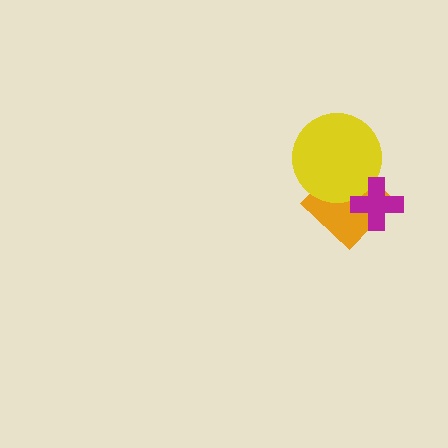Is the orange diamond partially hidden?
Yes, it is partially covered by another shape.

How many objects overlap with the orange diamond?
2 objects overlap with the orange diamond.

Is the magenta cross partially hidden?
No, no other shape covers it.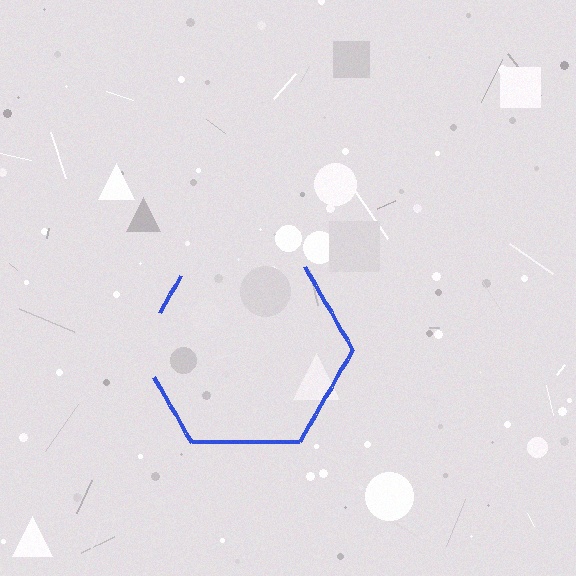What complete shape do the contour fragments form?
The contour fragments form a hexagon.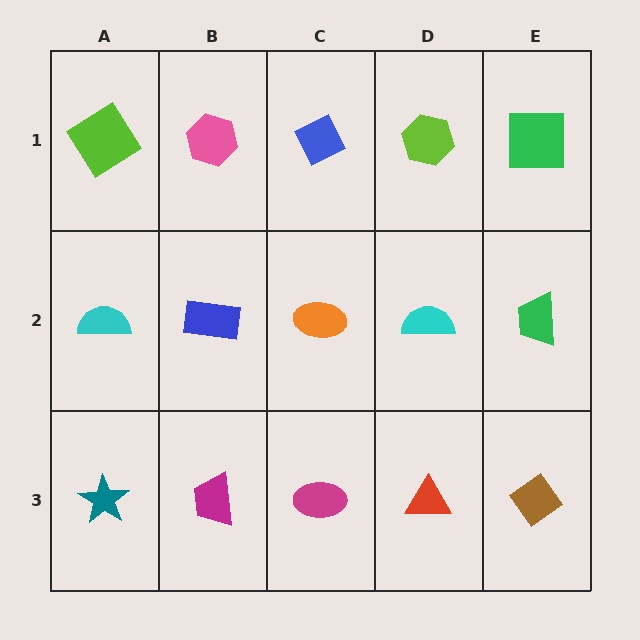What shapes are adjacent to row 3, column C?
An orange ellipse (row 2, column C), a magenta trapezoid (row 3, column B), a red triangle (row 3, column D).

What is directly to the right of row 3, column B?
A magenta ellipse.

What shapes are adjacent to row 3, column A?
A cyan semicircle (row 2, column A), a magenta trapezoid (row 3, column B).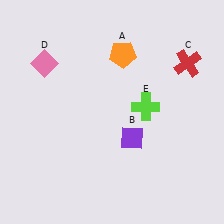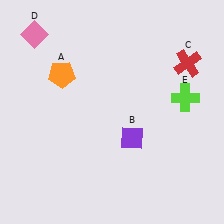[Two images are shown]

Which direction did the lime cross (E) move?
The lime cross (E) moved right.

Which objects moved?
The objects that moved are: the orange pentagon (A), the pink diamond (D), the lime cross (E).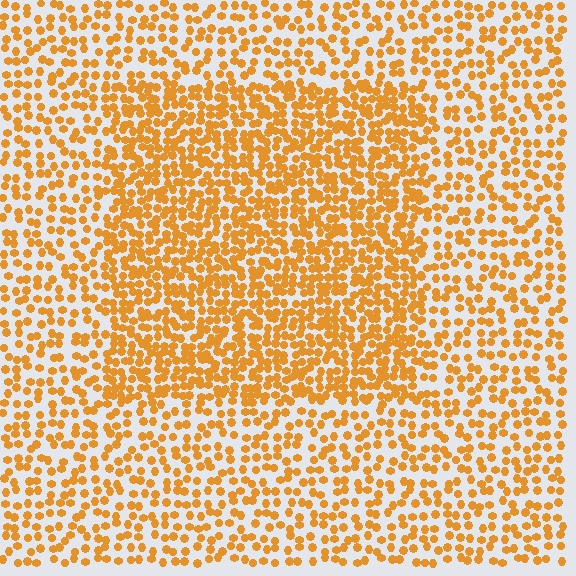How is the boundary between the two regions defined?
The boundary is defined by a change in element density (approximately 1.8x ratio). All elements are the same color, size, and shape.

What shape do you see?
I see a rectangle.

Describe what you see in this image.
The image contains small orange elements arranged at two different densities. A rectangle-shaped region is visible where the elements are more densely packed than the surrounding area.